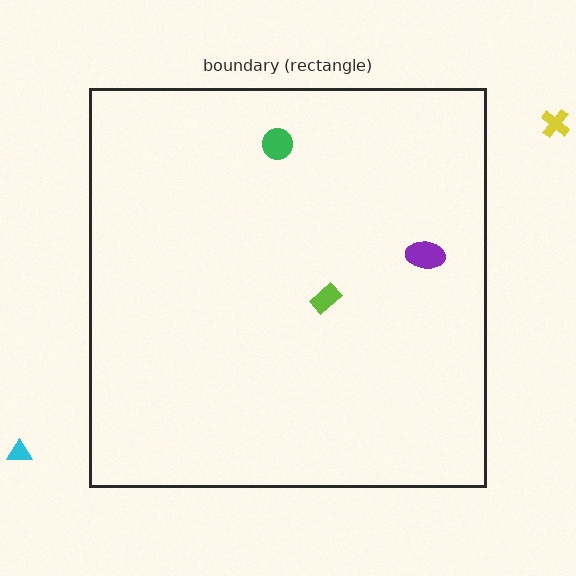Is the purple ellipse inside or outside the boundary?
Inside.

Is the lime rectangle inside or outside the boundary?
Inside.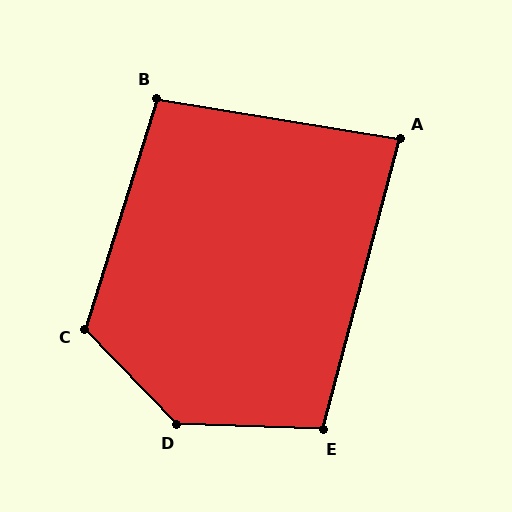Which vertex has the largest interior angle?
D, at approximately 136 degrees.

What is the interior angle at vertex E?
Approximately 103 degrees (obtuse).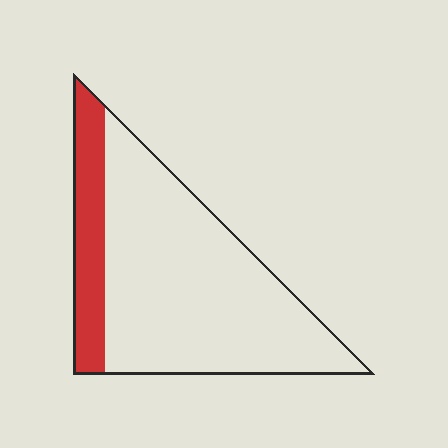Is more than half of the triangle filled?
No.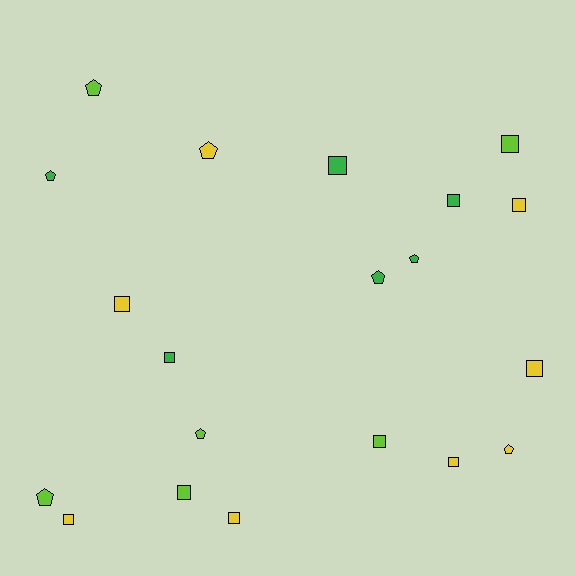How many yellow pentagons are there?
There are 2 yellow pentagons.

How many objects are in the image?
There are 20 objects.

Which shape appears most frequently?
Square, with 12 objects.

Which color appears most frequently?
Yellow, with 8 objects.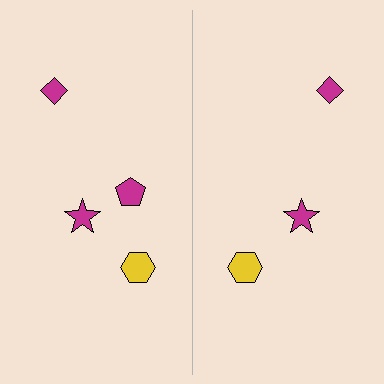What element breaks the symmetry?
A magenta pentagon is missing from the right side.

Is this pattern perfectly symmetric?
No, the pattern is not perfectly symmetric. A magenta pentagon is missing from the right side.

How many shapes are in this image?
There are 7 shapes in this image.